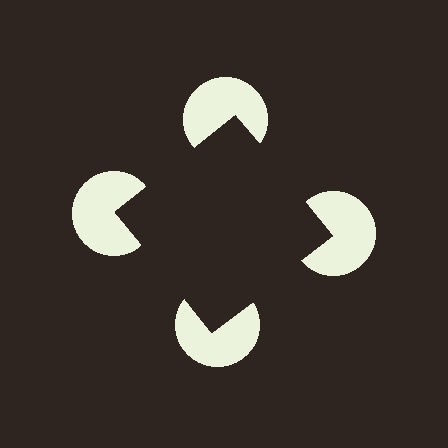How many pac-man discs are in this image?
There are 4 — one at each vertex of the illusory square.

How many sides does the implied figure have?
4 sides.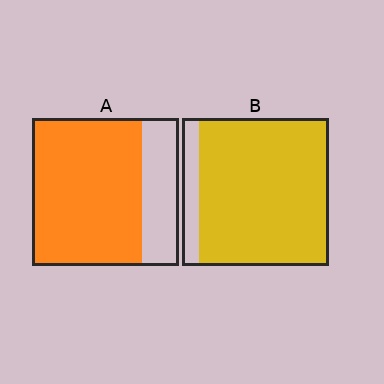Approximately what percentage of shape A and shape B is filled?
A is approximately 75% and B is approximately 90%.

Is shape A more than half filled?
Yes.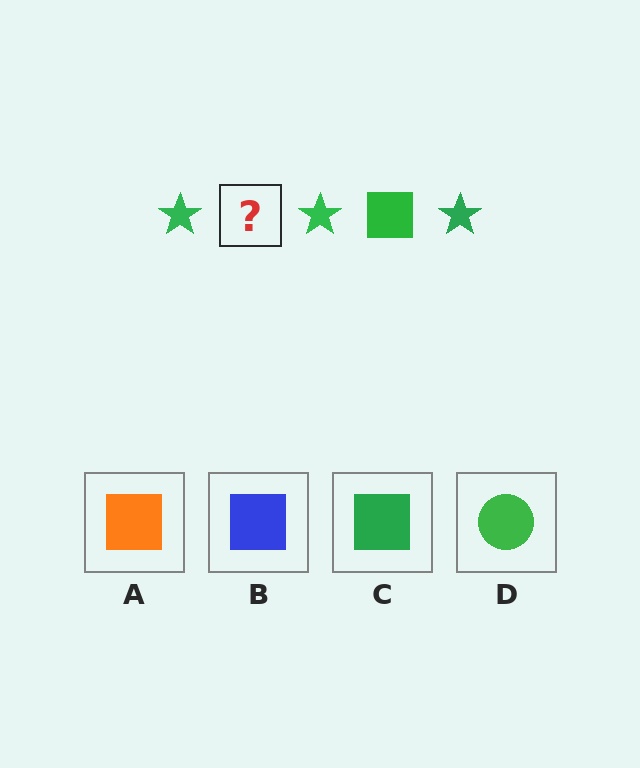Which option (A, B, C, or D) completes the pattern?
C.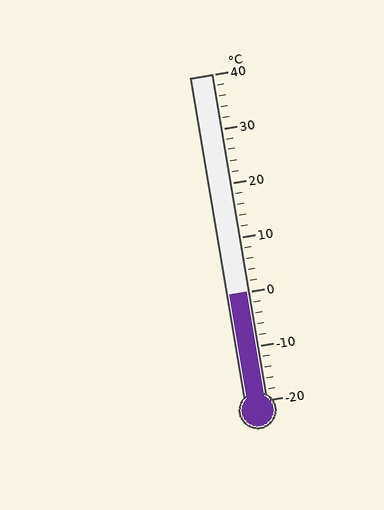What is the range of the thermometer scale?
The thermometer scale ranges from -20°C to 40°C.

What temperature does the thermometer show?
The thermometer shows approximately 0°C.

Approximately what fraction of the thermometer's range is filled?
The thermometer is filled to approximately 35% of its range.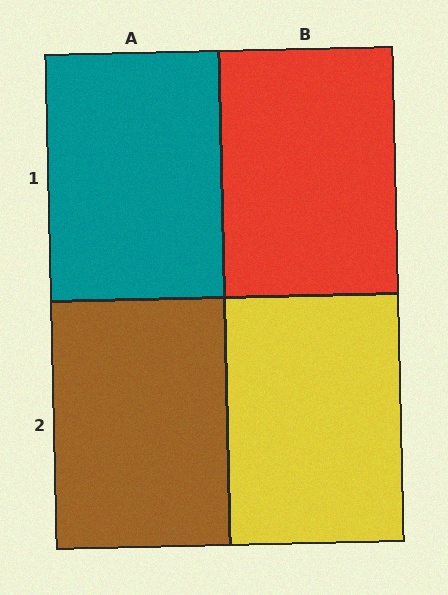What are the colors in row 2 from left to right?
Brown, yellow.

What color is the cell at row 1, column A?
Teal.